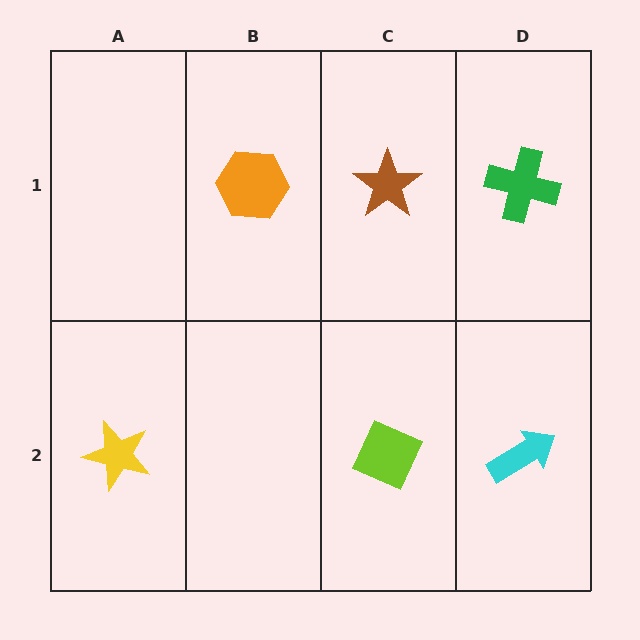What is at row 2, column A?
A yellow star.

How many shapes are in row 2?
3 shapes.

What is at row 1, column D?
A green cross.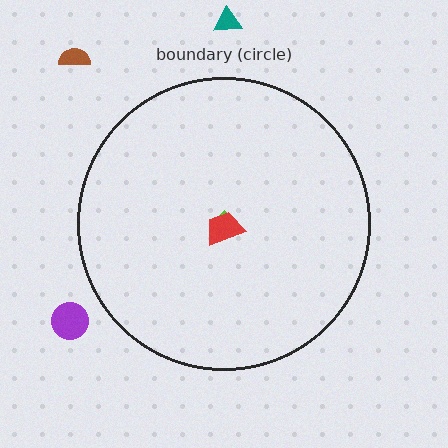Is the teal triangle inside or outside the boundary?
Outside.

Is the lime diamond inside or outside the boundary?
Inside.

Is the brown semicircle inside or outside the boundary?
Outside.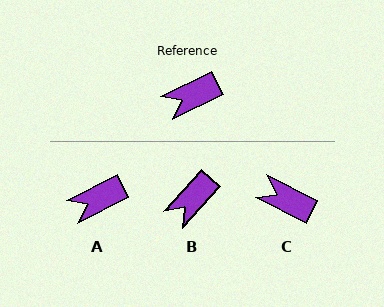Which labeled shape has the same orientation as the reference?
A.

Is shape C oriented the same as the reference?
No, it is off by about 53 degrees.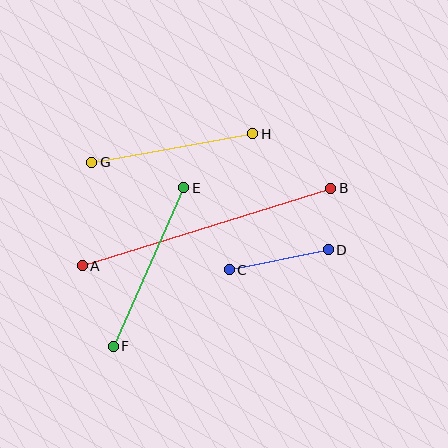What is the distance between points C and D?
The distance is approximately 101 pixels.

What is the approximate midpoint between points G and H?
The midpoint is at approximately (172, 148) pixels.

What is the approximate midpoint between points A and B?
The midpoint is at approximately (207, 227) pixels.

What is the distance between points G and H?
The distance is approximately 163 pixels.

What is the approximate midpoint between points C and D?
The midpoint is at approximately (279, 260) pixels.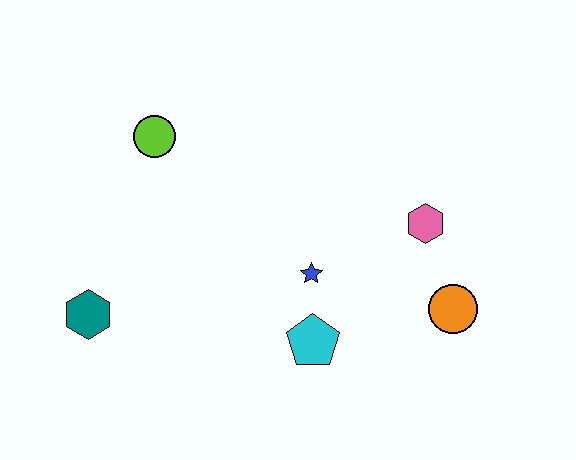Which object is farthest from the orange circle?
The teal hexagon is farthest from the orange circle.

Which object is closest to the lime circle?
The teal hexagon is closest to the lime circle.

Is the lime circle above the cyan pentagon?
Yes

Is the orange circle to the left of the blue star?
No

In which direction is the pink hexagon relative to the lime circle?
The pink hexagon is to the right of the lime circle.